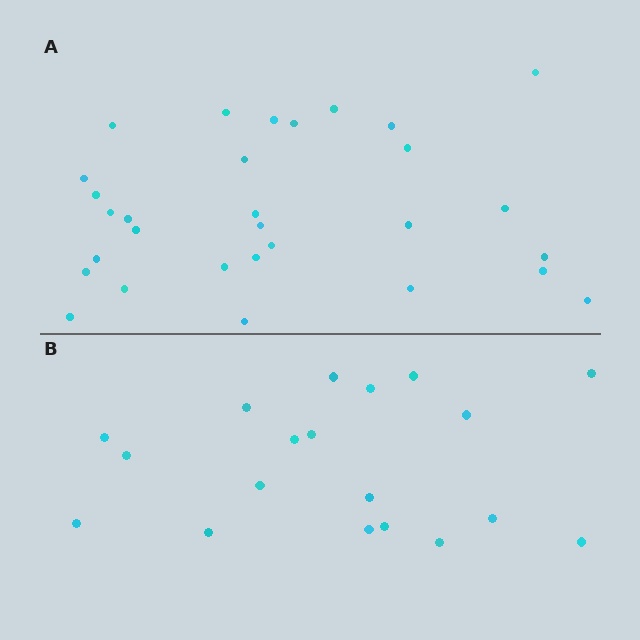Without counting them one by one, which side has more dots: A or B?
Region A (the top region) has more dots.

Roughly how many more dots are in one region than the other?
Region A has roughly 12 or so more dots than region B.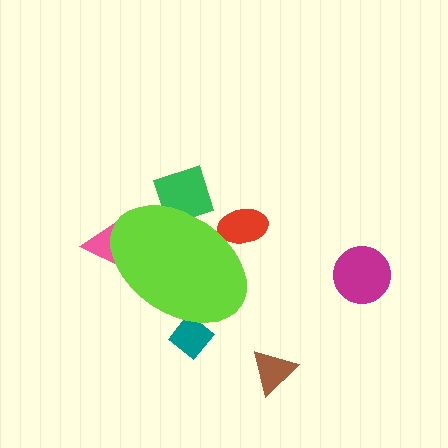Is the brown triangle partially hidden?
No, the brown triangle is fully visible.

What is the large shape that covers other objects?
A lime ellipse.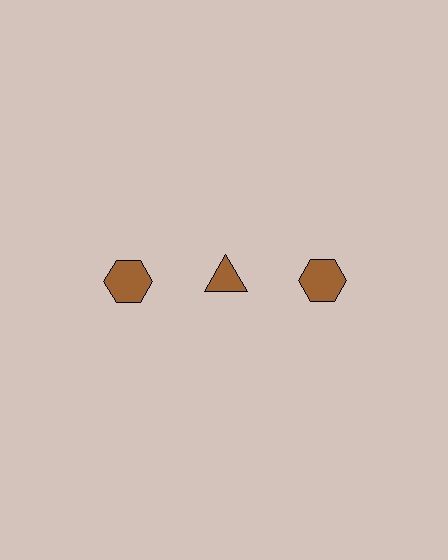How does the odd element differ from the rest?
It has a different shape: triangle instead of hexagon.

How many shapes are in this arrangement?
There are 3 shapes arranged in a grid pattern.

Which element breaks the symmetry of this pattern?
The brown triangle in the top row, second from left column breaks the symmetry. All other shapes are brown hexagons.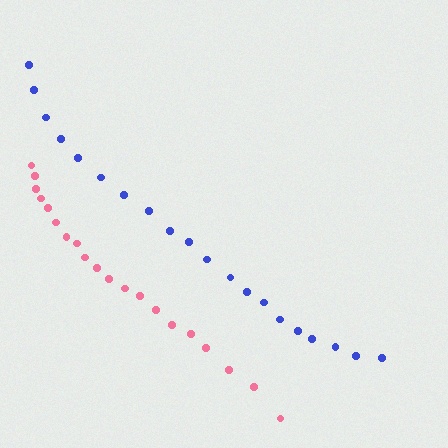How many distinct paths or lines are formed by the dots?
There are 2 distinct paths.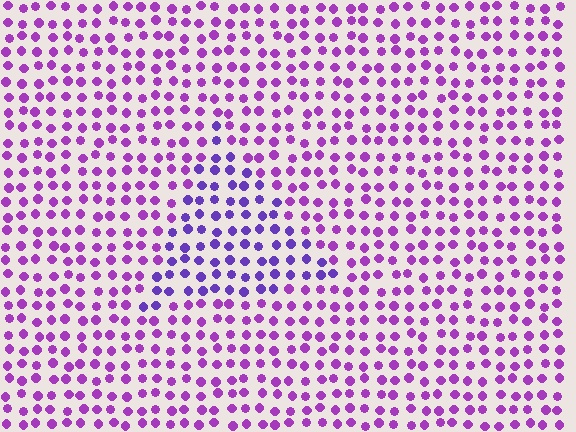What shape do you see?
I see a triangle.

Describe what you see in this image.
The image is filled with small purple elements in a uniform arrangement. A triangle-shaped region is visible where the elements are tinted to a slightly different hue, forming a subtle color boundary.